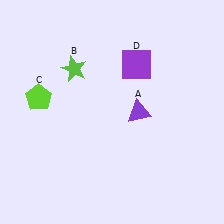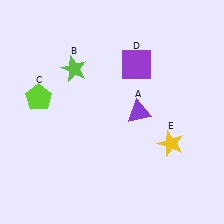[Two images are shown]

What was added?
A yellow star (E) was added in Image 2.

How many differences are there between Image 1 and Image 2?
There is 1 difference between the two images.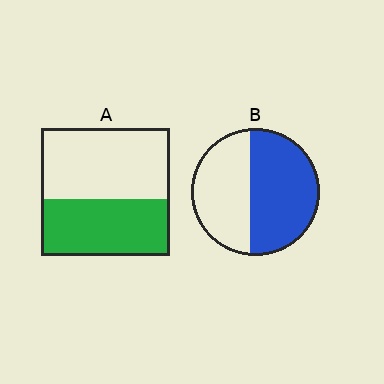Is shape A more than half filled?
No.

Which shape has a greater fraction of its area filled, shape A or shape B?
Shape B.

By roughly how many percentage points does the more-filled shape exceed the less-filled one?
By roughly 10 percentage points (B over A).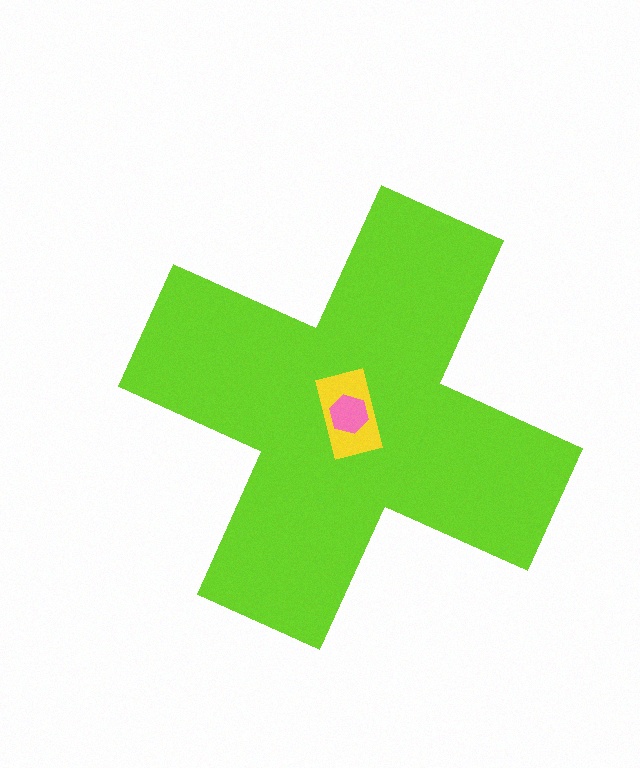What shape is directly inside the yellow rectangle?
The pink hexagon.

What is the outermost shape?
The lime cross.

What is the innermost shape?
The pink hexagon.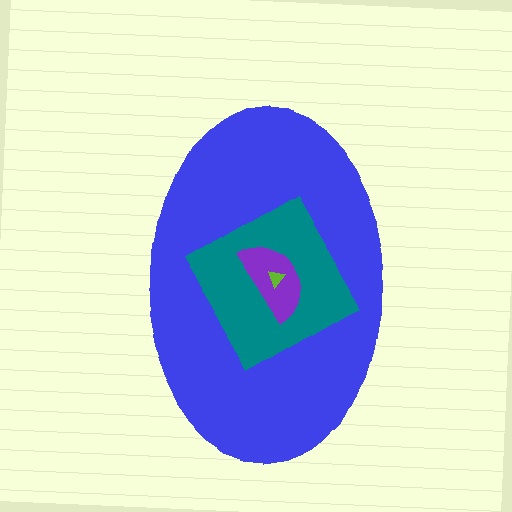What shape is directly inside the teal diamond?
The purple semicircle.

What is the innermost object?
The lime triangle.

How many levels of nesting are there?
4.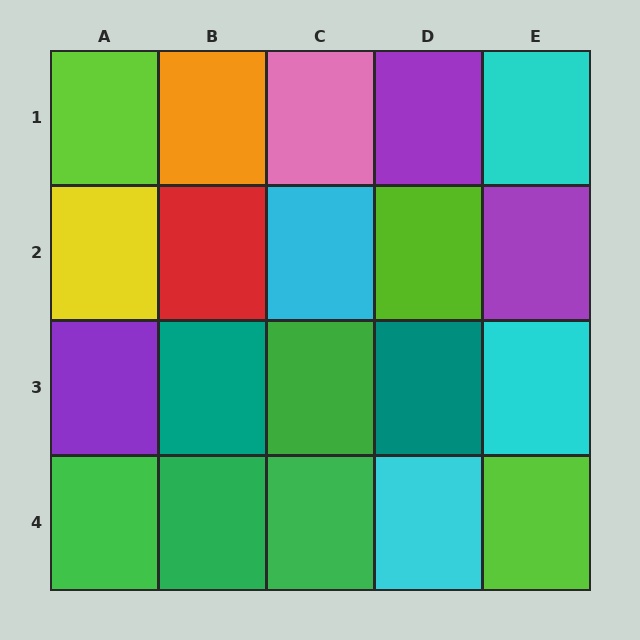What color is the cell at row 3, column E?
Cyan.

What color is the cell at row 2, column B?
Red.